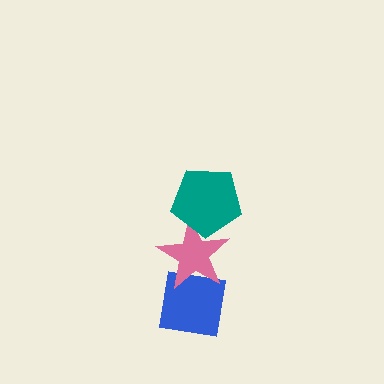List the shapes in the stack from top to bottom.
From top to bottom: the teal pentagon, the pink star, the blue square.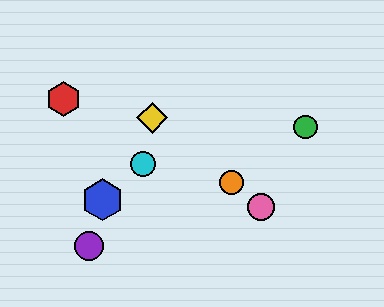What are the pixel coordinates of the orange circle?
The orange circle is at (232, 183).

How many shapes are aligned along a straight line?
3 shapes (the yellow diamond, the orange circle, the pink circle) are aligned along a straight line.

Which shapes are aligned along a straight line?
The yellow diamond, the orange circle, the pink circle are aligned along a straight line.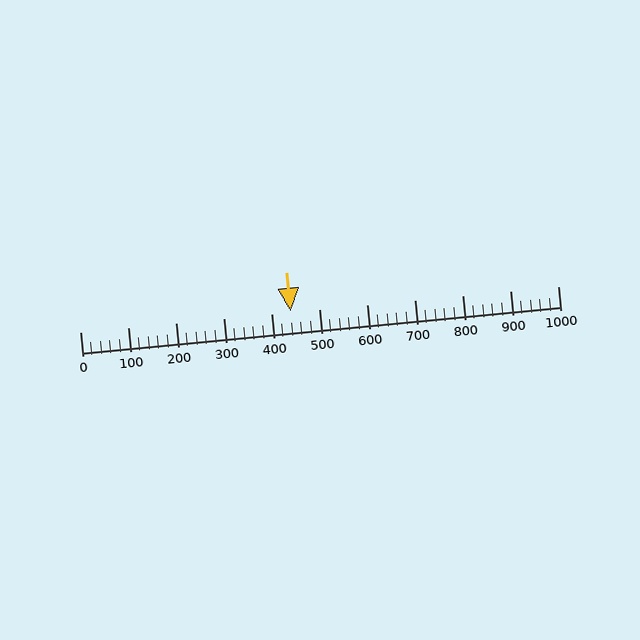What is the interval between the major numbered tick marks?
The major tick marks are spaced 100 units apart.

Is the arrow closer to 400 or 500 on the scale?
The arrow is closer to 400.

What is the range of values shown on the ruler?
The ruler shows values from 0 to 1000.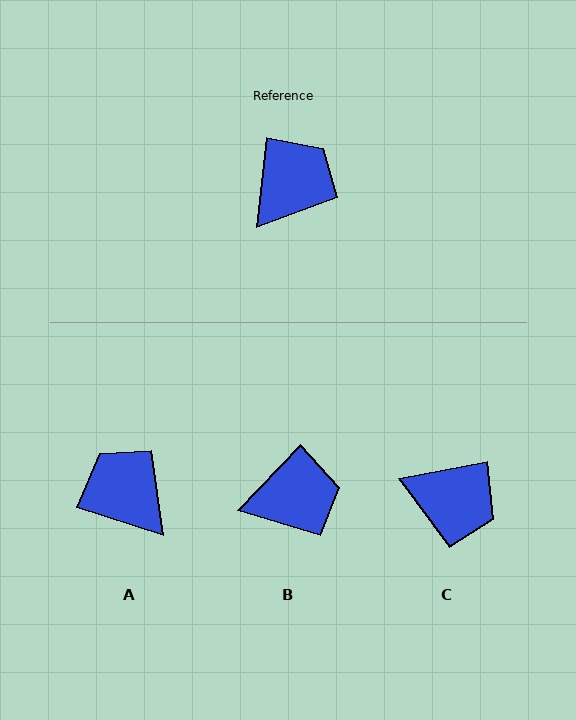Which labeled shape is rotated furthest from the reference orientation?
A, about 78 degrees away.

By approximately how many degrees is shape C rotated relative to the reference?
Approximately 74 degrees clockwise.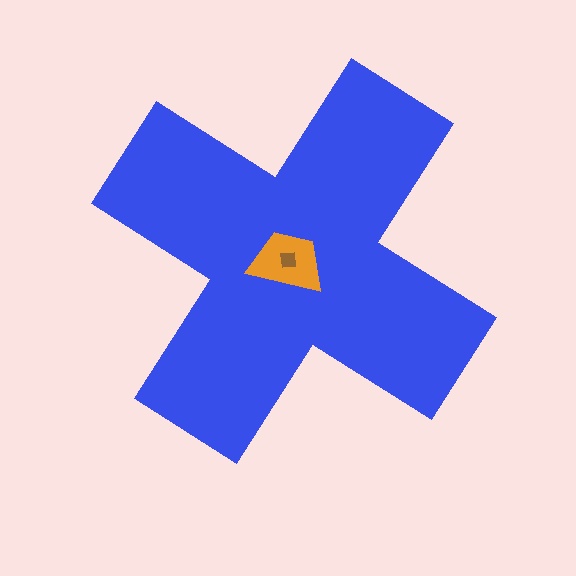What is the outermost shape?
The blue cross.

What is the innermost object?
The brown square.